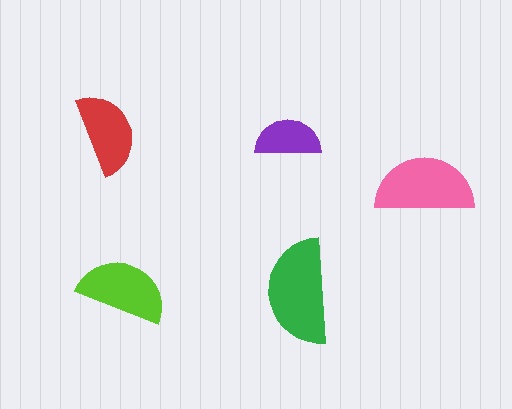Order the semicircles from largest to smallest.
the green one, the pink one, the lime one, the red one, the purple one.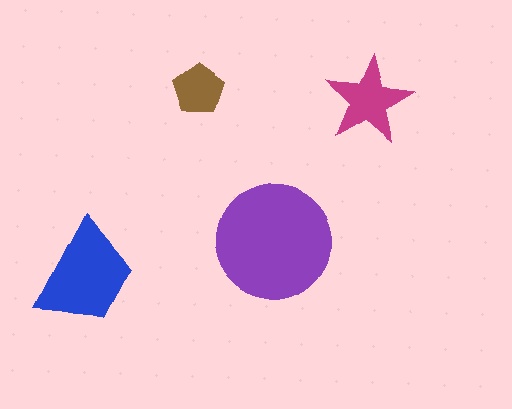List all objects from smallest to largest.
The brown pentagon, the magenta star, the blue trapezoid, the purple circle.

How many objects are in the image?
There are 4 objects in the image.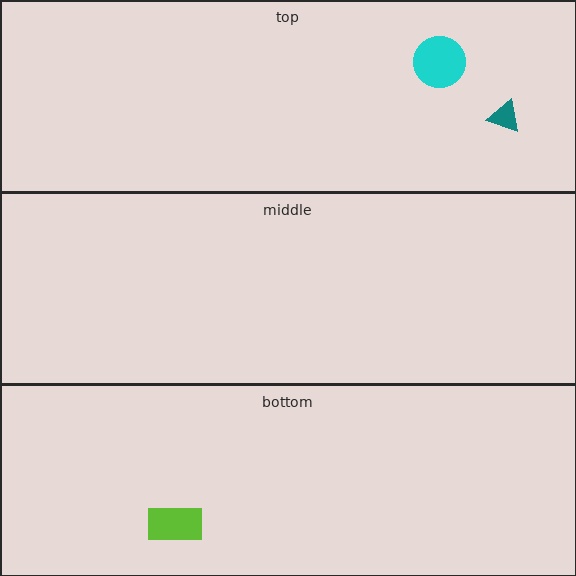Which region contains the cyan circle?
The top region.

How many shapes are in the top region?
2.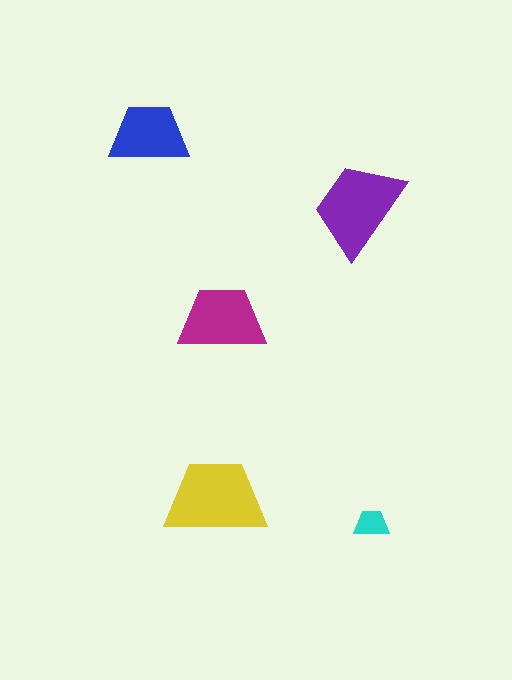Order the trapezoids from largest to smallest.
the yellow one, the purple one, the magenta one, the blue one, the cyan one.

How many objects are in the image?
There are 5 objects in the image.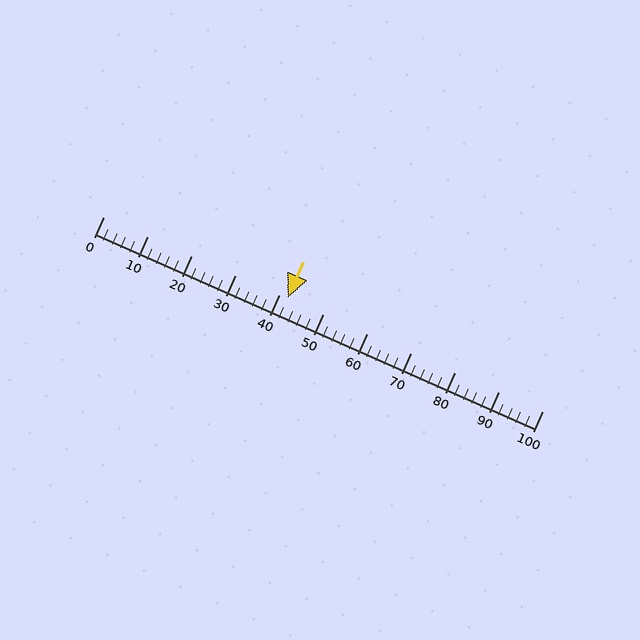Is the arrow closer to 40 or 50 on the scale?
The arrow is closer to 40.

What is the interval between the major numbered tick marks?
The major tick marks are spaced 10 units apart.